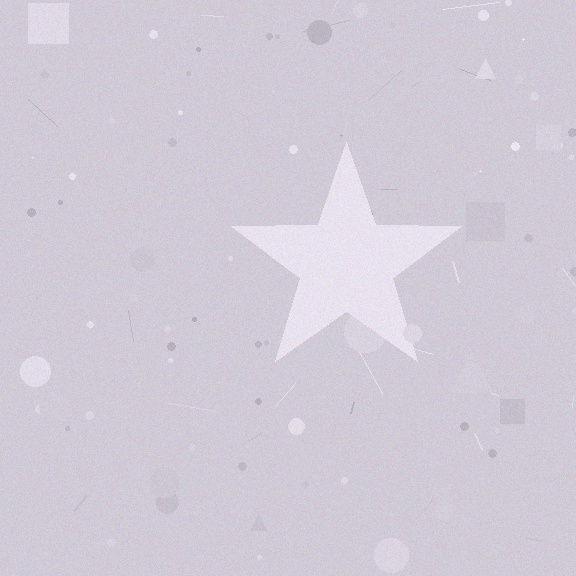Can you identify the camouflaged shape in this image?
The camouflaged shape is a star.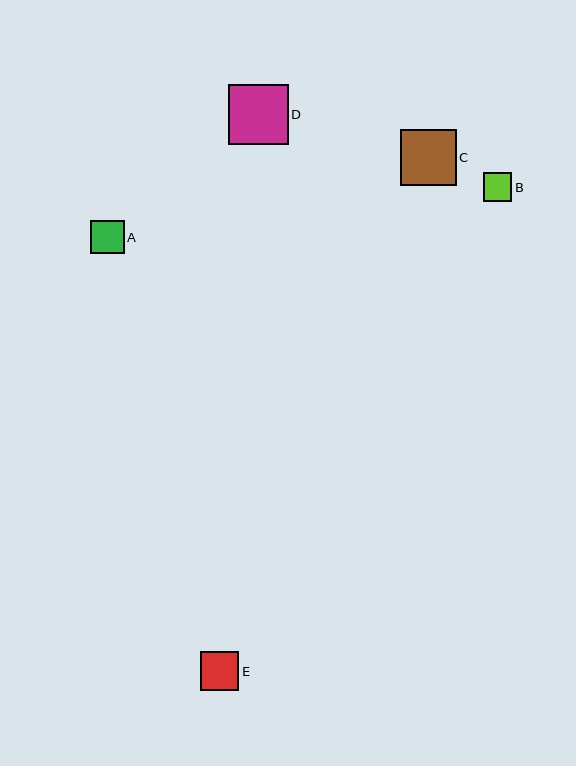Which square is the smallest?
Square B is the smallest with a size of approximately 28 pixels.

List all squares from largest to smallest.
From largest to smallest: D, C, E, A, B.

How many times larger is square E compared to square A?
Square E is approximately 1.2 times the size of square A.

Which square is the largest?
Square D is the largest with a size of approximately 60 pixels.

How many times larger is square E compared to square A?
Square E is approximately 1.2 times the size of square A.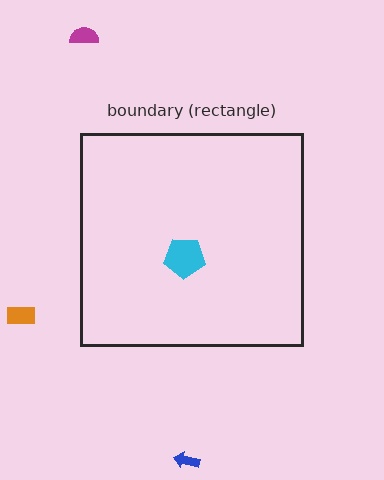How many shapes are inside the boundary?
1 inside, 3 outside.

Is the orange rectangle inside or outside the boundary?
Outside.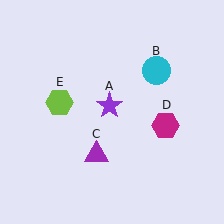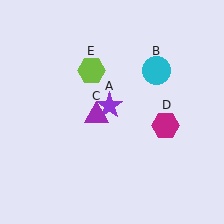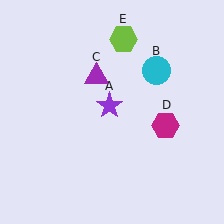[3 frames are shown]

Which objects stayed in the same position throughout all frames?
Purple star (object A) and cyan circle (object B) and magenta hexagon (object D) remained stationary.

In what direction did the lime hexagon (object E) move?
The lime hexagon (object E) moved up and to the right.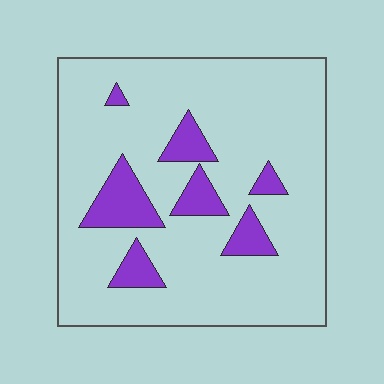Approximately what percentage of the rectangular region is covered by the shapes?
Approximately 15%.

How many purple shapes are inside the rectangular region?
7.